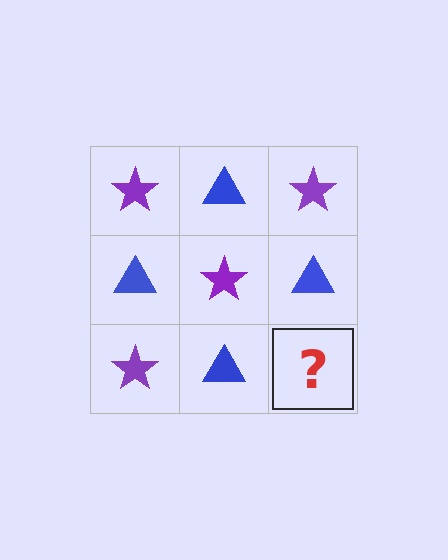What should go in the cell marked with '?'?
The missing cell should contain a purple star.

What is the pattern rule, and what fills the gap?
The rule is that it alternates purple star and blue triangle in a checkerboard pattern. The gap should be filled with a purple star.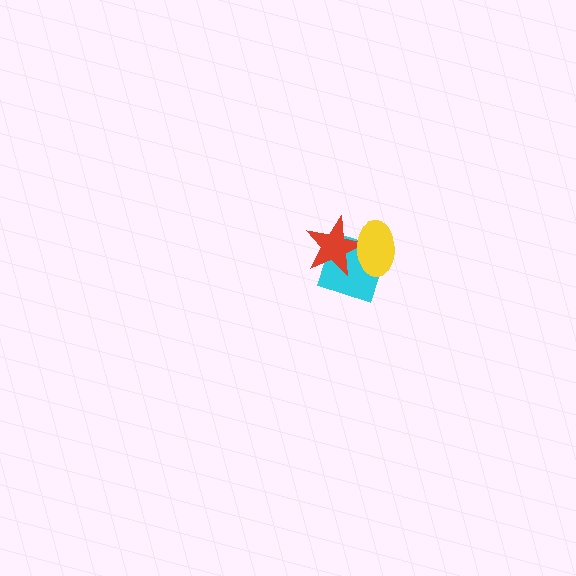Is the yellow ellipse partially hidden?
No, no other shape covers it.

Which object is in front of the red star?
The yellow ellipse is in front of the red star.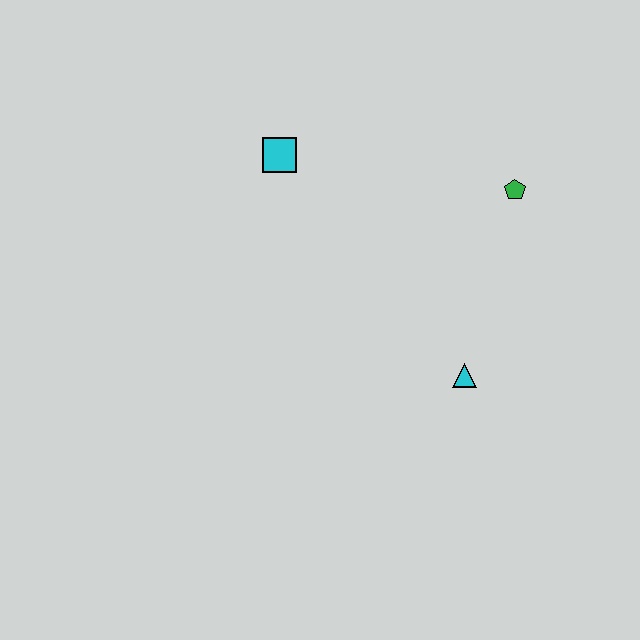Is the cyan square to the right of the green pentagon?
No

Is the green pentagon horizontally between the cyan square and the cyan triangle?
No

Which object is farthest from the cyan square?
The cyan triangle is farthest from the cyan square.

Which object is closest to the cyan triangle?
The green pentagon is closest to the cyan triangle.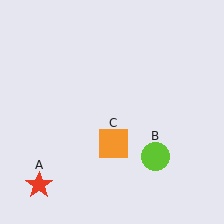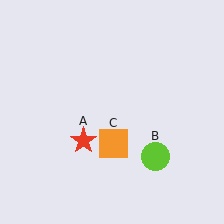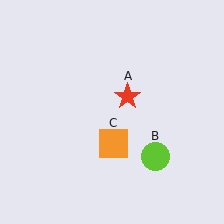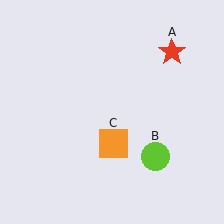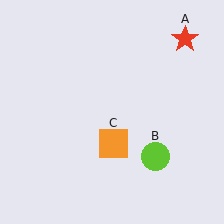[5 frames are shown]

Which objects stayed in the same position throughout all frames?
Lime circle (object B) and orange square (object C) remained stationary.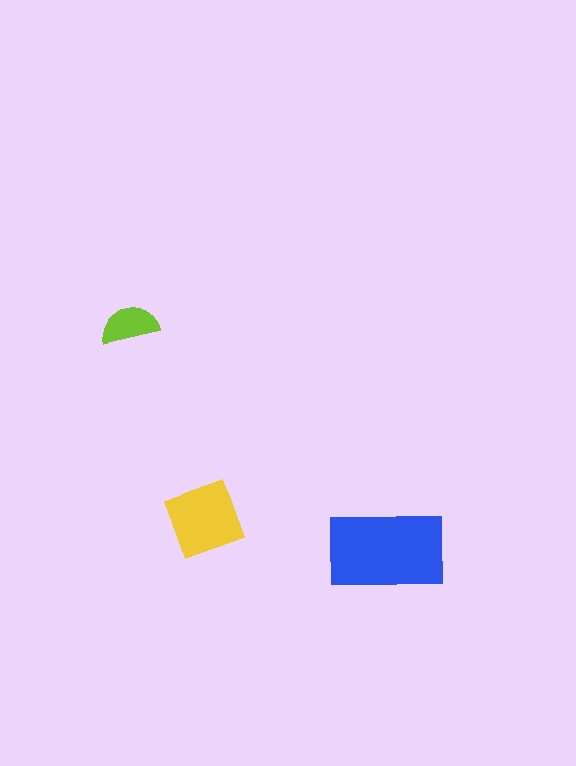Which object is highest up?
The lime semicircle is topmost.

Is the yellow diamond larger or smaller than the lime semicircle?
Larger.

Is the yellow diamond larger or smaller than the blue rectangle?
Smaller.